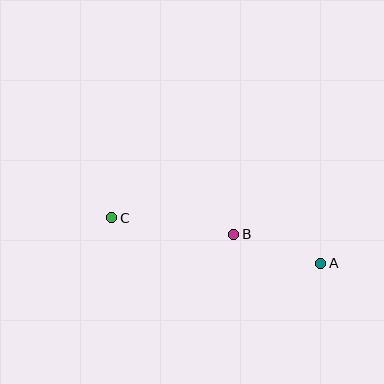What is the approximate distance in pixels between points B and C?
The distance between B and C is approximately 123 pixels.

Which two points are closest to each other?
Points A and B are closest to each other.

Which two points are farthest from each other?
Points A and C are farthest from each other.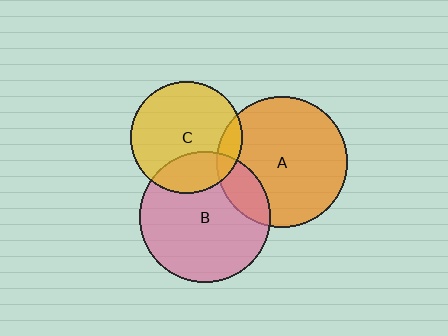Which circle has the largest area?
Circle A (orange).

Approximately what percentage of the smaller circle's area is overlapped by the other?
Approximately 25%.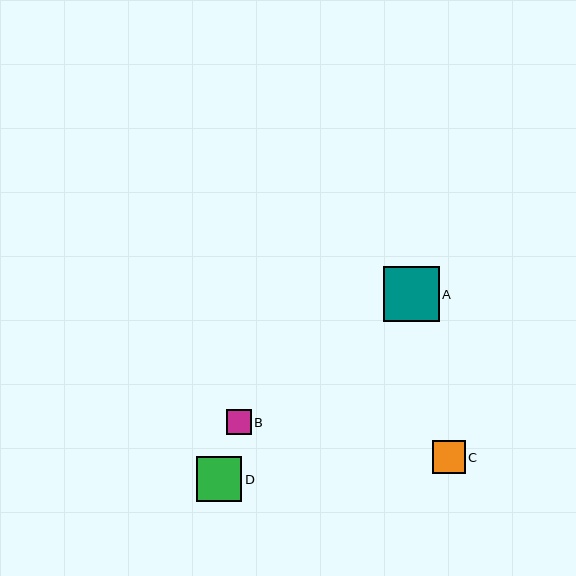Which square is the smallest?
Square B is the smallest with a size of approximately 25 pixels.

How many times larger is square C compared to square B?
Square C is approximately 1.3 times the size of square B.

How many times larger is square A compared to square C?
Square A is approximately 1.7 times the size of square C.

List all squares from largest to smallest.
From largest to smallest: A, D, C, B.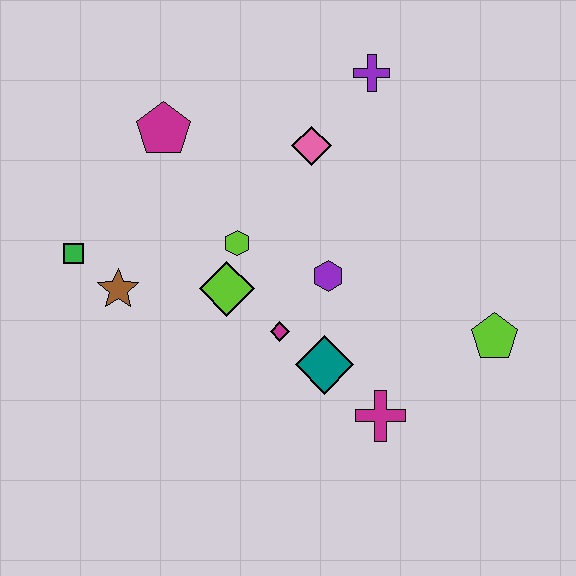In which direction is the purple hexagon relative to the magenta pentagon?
The purple hexagon is to the right of the magenta pentagon.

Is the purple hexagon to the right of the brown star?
Yes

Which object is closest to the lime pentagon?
The magenta cross is closest to the lime pentagon.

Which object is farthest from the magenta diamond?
The purple cross is farthest from the magenta diamond.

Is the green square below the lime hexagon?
Yes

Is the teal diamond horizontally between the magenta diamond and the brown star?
No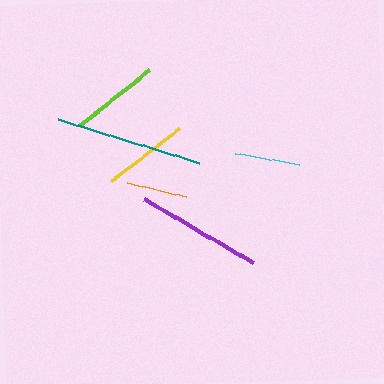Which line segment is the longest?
The teal line is the longest at approximately 148 pixels.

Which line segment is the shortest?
The orange line is the shortest at approximately 61 pixels.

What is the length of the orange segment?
The orange segment is approximately 61 pixels long.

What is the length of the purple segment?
The purple segment is approximately 126 pixels long.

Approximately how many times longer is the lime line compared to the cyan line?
The lime line is approximately 1.4 times the length of the cyan line.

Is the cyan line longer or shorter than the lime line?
The lime line is longer than the cyan line.